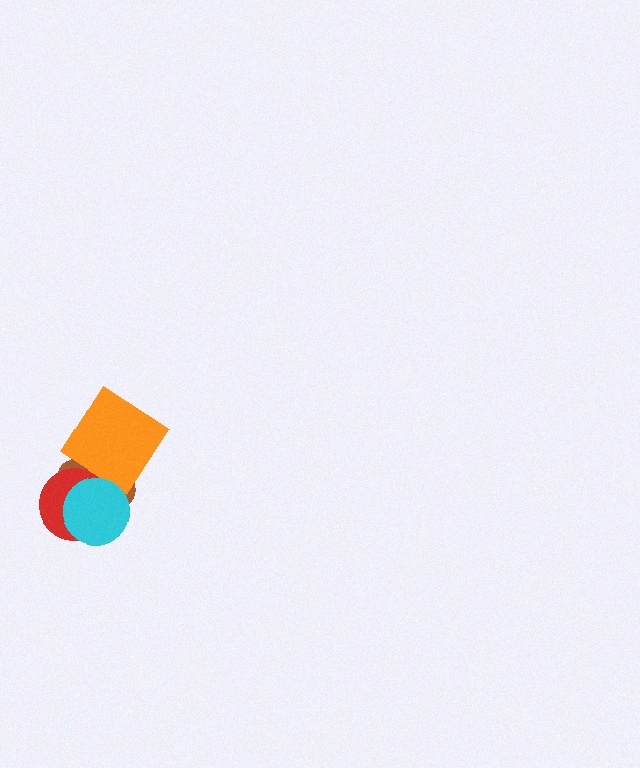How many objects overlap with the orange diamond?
1 object overlaps with the orange diamond.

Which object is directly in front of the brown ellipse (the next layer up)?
The red circle is directly in front of the brown ellipse.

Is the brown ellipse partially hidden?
Yes, it is partially covered by another shape.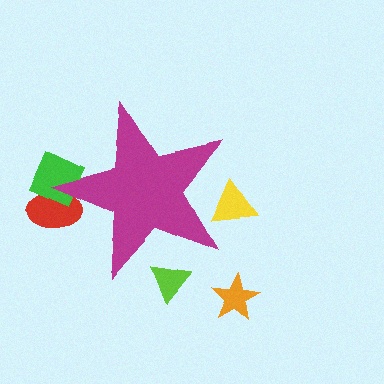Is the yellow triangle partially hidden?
Yes, the yellow triangle is partially hidden behind the magenta star.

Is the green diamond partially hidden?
Yes, the green diamond is partially hidden behind the magenta star.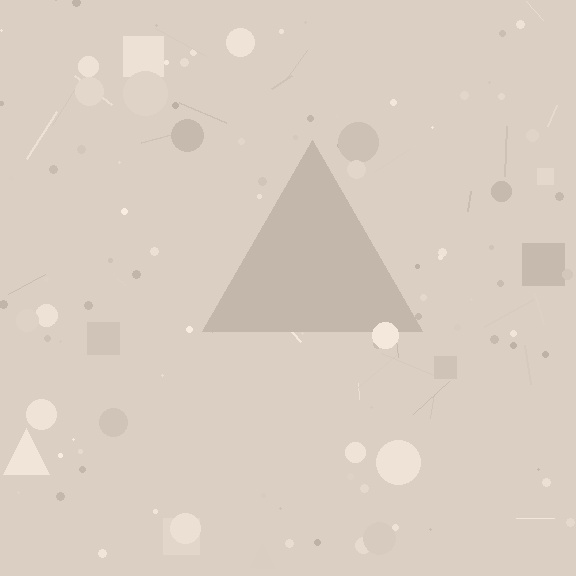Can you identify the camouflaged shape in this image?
The camouflaged shape is a triangle.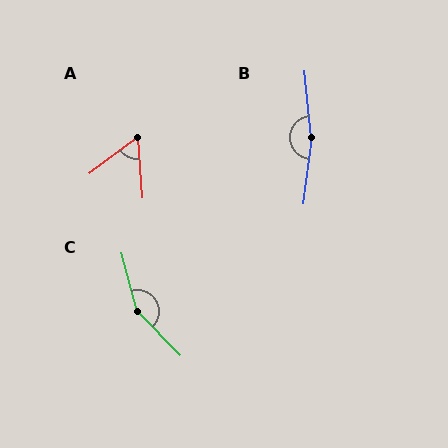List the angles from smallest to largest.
A (58°), C (151°), B (167°).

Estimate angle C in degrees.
Approximately 151 degrees.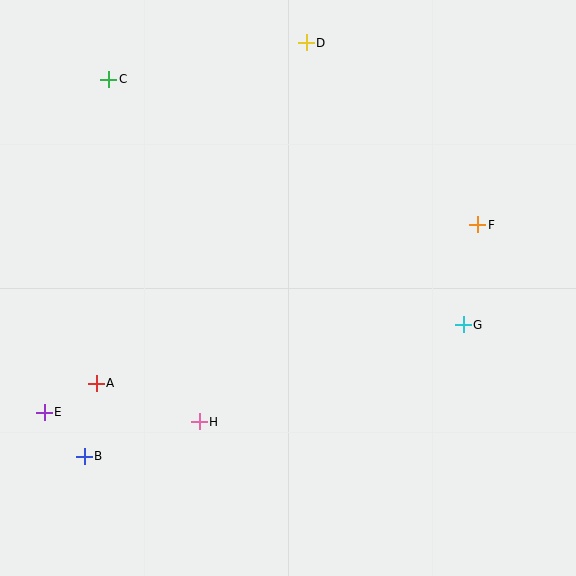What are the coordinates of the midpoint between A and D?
The midpoint between A and D is at (201, 213).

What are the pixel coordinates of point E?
Point E is at (44, 412).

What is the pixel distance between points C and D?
The distance between C and D is 201 pixels.